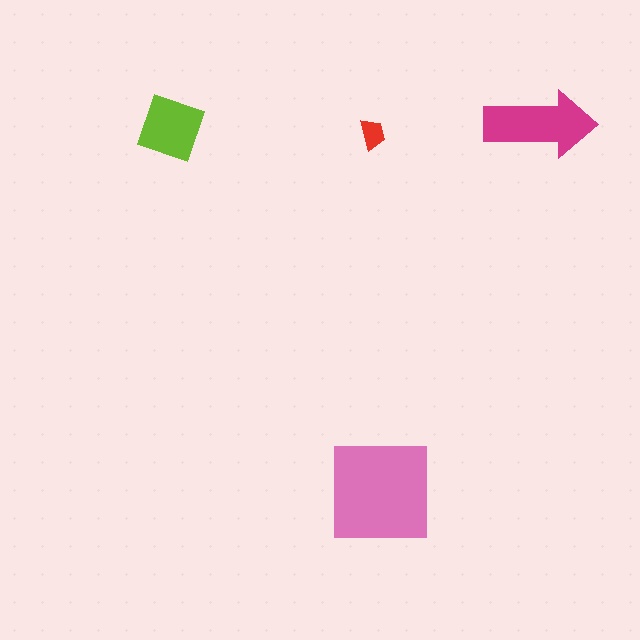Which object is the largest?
The pink square.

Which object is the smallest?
The red trapezoid.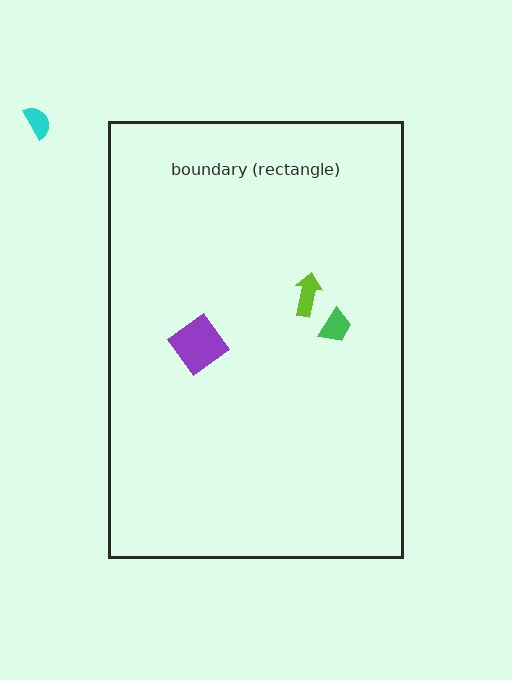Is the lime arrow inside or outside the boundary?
Inside.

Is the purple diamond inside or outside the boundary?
Inside.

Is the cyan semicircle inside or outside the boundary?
Outside.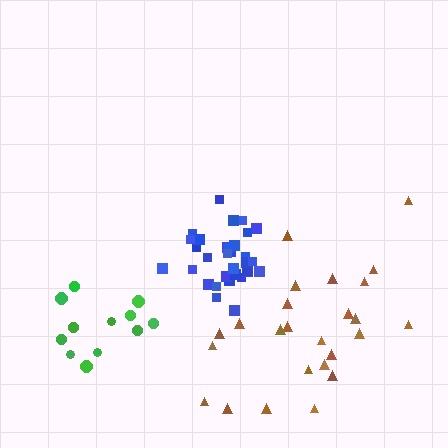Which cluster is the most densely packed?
Blue.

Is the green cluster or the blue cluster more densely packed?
Blue.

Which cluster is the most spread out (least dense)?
Brown.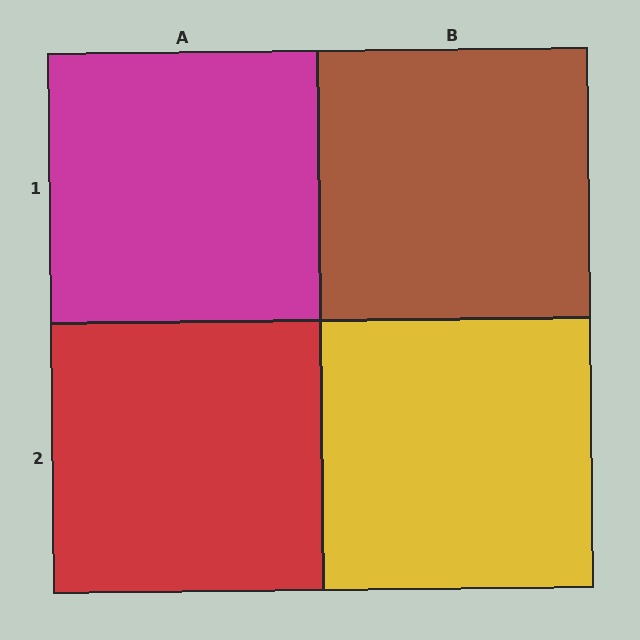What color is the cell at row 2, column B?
Yellow.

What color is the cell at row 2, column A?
Red.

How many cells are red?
1 cell is red.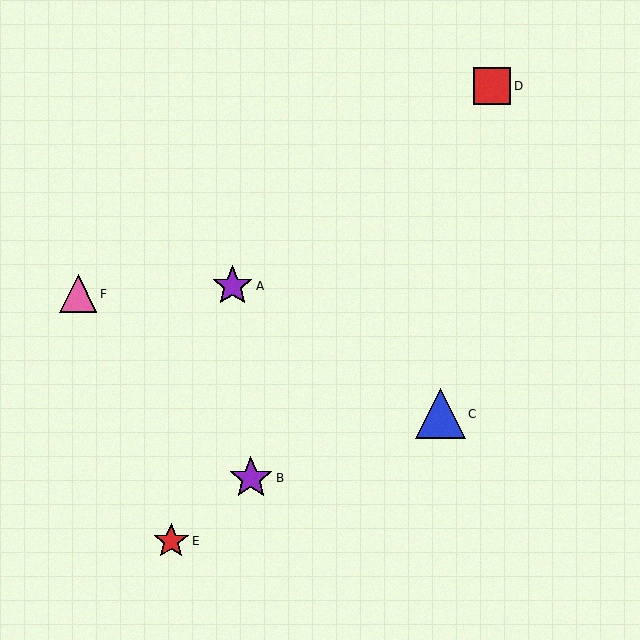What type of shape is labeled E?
Shape E is a red star.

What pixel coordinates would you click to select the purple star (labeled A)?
Click at (233, 286) to select the purple star A.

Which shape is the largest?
The blue triangle (labeled C) is the largest.